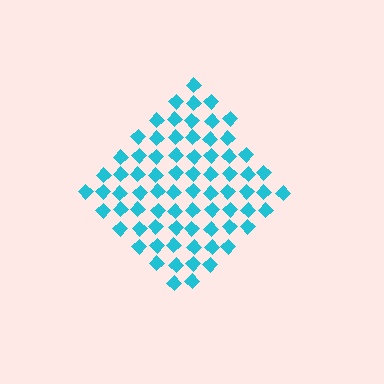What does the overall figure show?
The overall figure shows a diamond.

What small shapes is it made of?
It is made of small diamonds.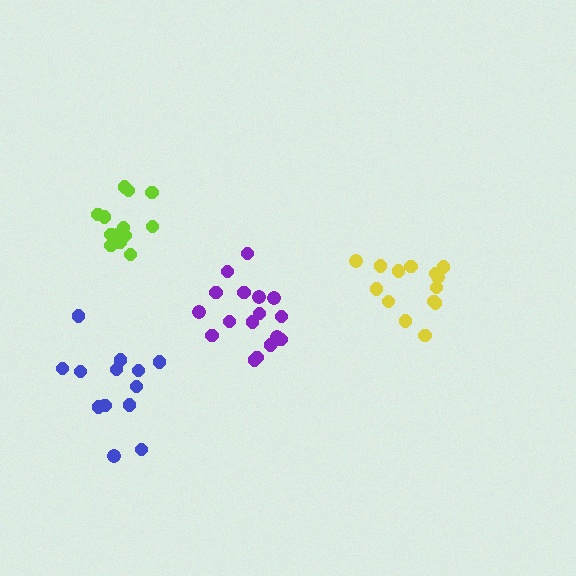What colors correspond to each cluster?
The clusters are colored: blue, purple, yellow, lime.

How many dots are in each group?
Group 1: 13 dots, Group 2: 18 dots, Group 3: 14 dots, Group 4: 13 dots (58 total).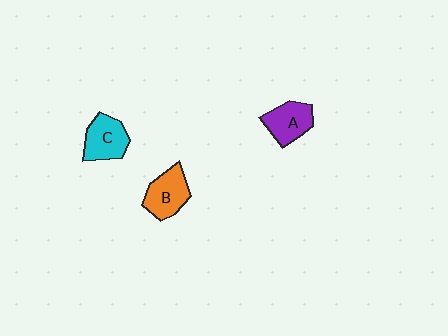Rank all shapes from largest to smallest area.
From largest to smallest: B (orange), C (cyan), A (purple).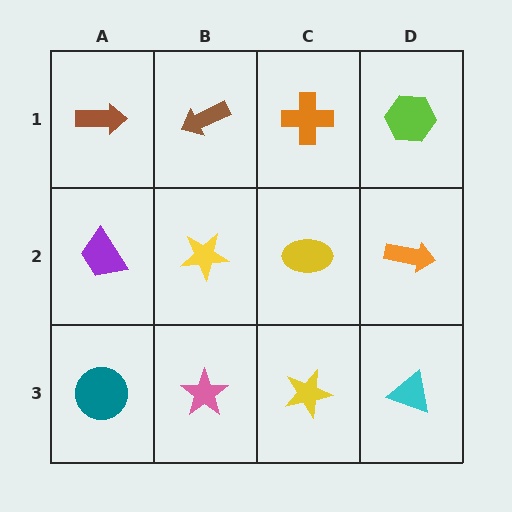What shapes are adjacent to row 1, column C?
A yellow ellipse (row 2, column C), a brown arrow (row 1, column B), a lime hexagon (row 1, column D).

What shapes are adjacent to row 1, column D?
An orange arrow (row 2, column D), an orange cross (row 1, column C).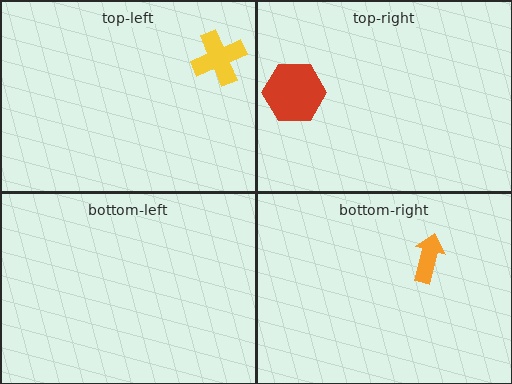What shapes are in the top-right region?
The red hexagon.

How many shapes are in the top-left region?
1.